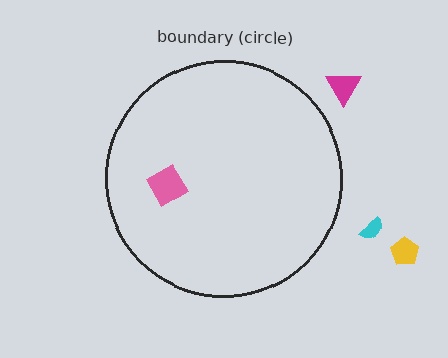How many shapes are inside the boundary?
1 inside, 3 outside.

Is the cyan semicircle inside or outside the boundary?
Outside.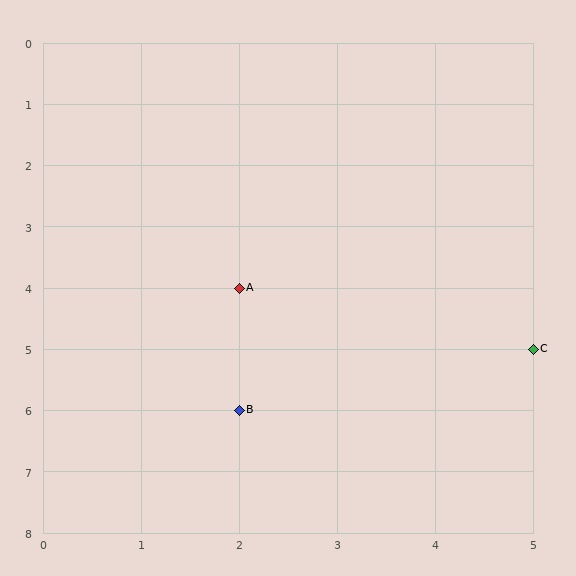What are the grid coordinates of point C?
Point C is at grid coordinates (5, 5).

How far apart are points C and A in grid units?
Points C and A are 3 columns and 1 row apart (about 3.2 grid units diagonally).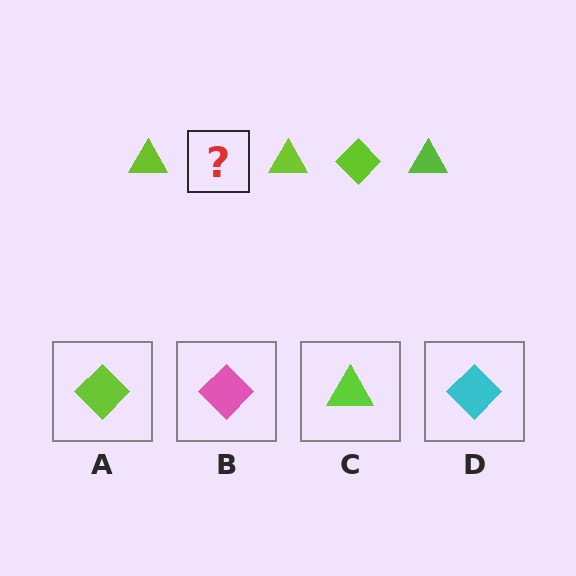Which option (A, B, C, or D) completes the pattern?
A.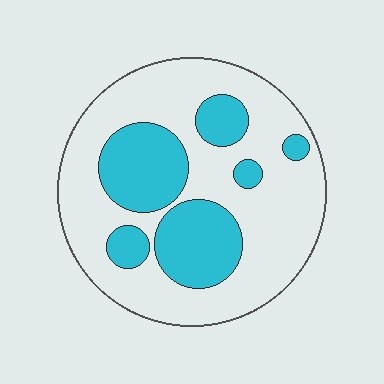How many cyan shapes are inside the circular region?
6.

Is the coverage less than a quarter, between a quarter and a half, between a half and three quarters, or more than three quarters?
Between a quarter and a half.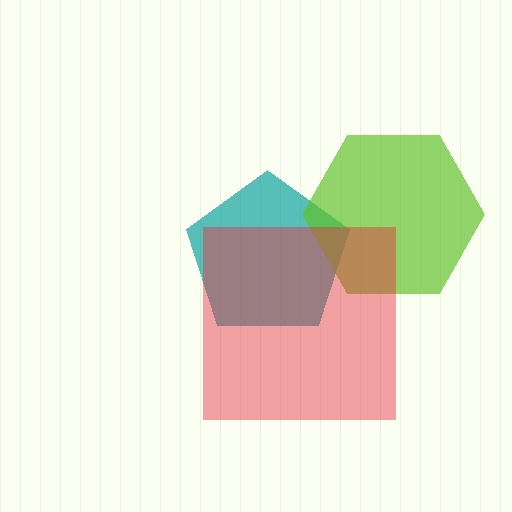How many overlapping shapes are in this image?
There are 3 overlapping shapes in the image.